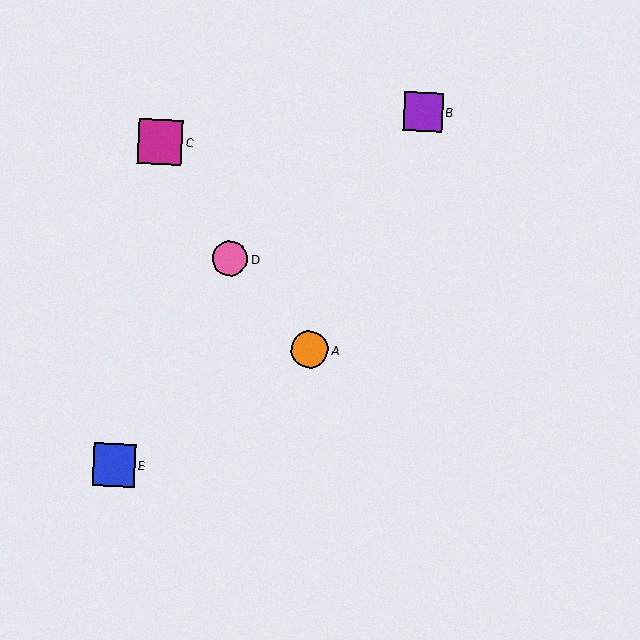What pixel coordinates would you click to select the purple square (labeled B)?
Click at (423, 112) to select the purple square B.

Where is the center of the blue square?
The center of the blue square is at (114, 465).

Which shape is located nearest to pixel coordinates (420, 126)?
The purple square (labeled B) at (423, 112) is nearest to that location.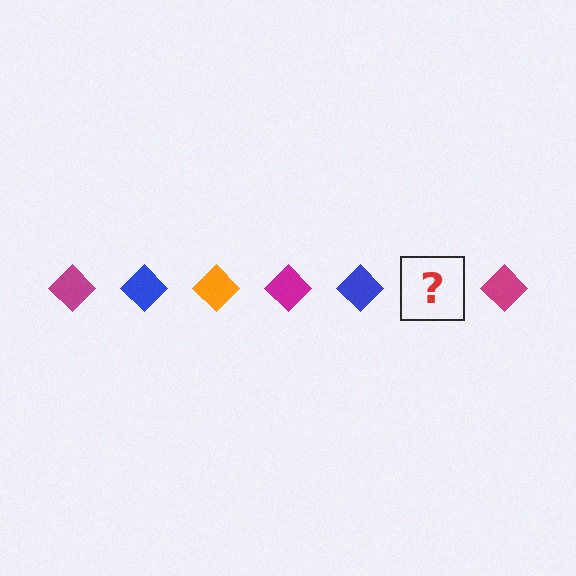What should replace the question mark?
The question mark should be replaced with an orange diamond.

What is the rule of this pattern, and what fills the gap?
The rule is that the pattern cycles through magenta, blue, orange diamonds. The gap should be filled with an orange diamond.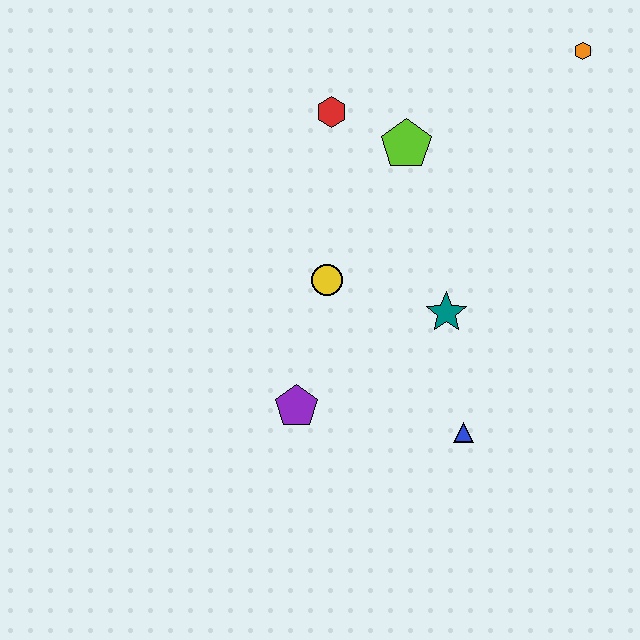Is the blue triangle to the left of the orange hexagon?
Yes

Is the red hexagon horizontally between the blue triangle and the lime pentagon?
No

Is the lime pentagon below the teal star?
No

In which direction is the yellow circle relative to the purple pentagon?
The yellow circle is above the purple pentagon.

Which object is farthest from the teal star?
The orange hexagon is farthest from the teal star.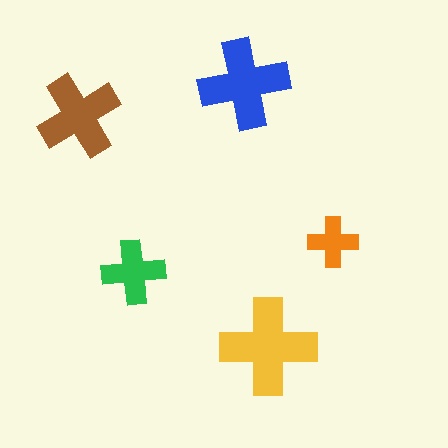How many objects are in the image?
There are 5 objects in the image.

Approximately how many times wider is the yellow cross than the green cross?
About 1.5 times wider.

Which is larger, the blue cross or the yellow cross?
The yellow one.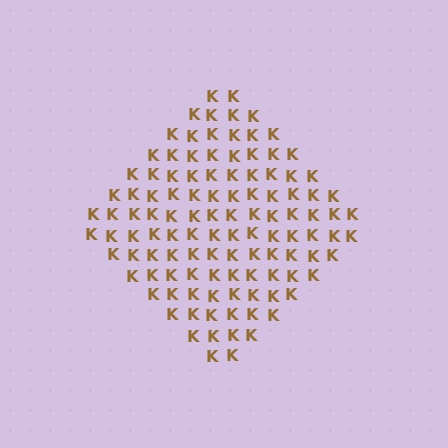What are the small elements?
The small elements are letter K's.